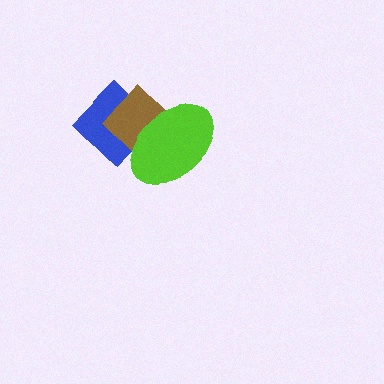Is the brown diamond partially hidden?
Yes, it is partially covered by another shape.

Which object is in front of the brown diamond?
The lime ellipse is in front of the brown diamond.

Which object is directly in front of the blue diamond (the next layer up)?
The brown diamond is directly in front of the blue diamond.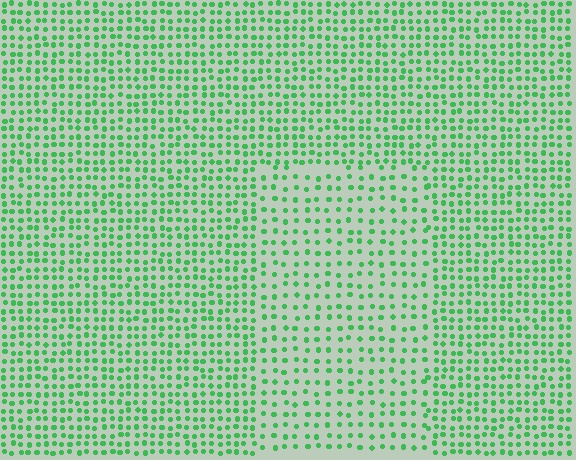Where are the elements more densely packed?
The elements are more densely packed outside the rectangle boundary.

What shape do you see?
I see a rectangle.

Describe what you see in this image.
The image contains small green elements arranged at two different densities. A rectangle-shaped region is visible where the elements are less densely packed than the surrounding area.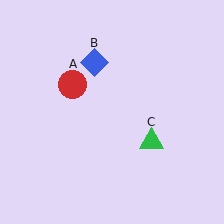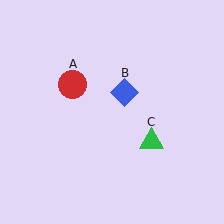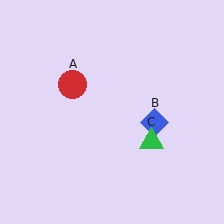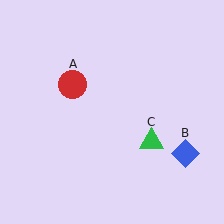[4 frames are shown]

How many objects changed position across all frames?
1 object changed position: blue diamond (object B).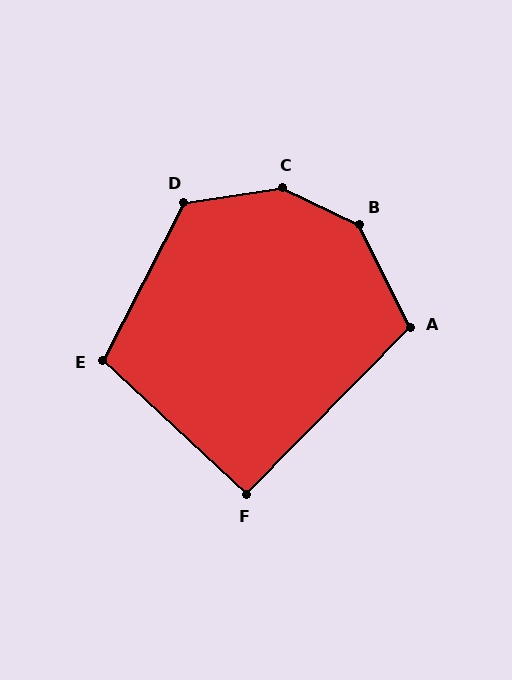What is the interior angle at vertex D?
Approximately 126 degrees (obtuse).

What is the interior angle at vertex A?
Approximately 109 degrees (obtuse).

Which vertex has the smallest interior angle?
F, at approximately 91 degrees.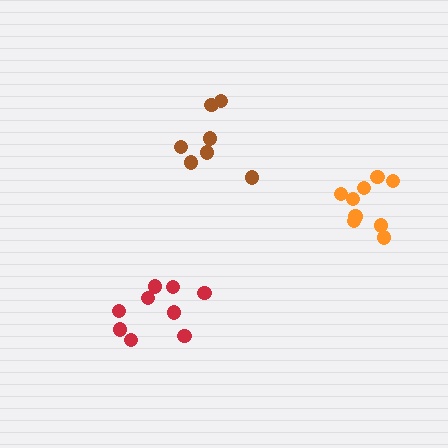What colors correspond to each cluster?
The clusters are colored: brown, red, orange.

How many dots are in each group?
Group 1: 7 dots, Group 2: 9 dots, Group 3: 9 dots (25 total).